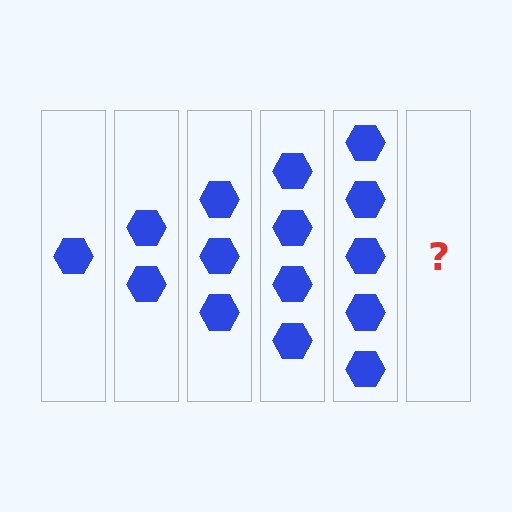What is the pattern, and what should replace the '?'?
The pattern is that each step adds one more hexagon. The '?' should be 6 hexagons.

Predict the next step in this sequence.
The next step is 6 hexagons.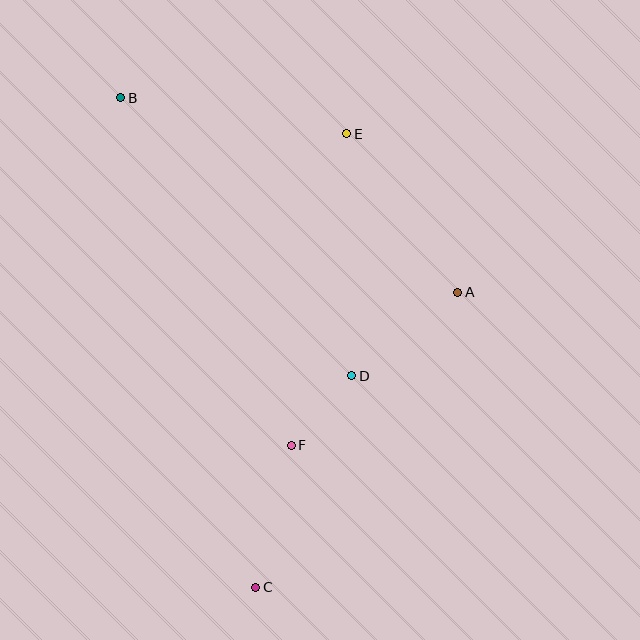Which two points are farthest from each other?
Points B and C are farthest from each other.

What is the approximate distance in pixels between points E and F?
The distance between E and F is approximately 316 pixels.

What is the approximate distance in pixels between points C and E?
The distance between C and E is approximately 463 pixels.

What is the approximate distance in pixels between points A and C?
The distance between A and C is approximately 358 pixels.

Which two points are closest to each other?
Points D and F are closest to each other.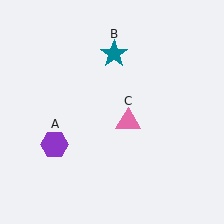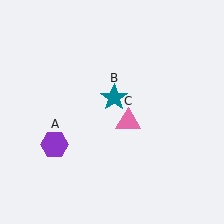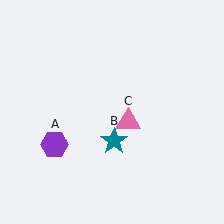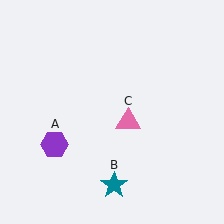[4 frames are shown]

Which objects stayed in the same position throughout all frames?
Purple hexagon (object A) and pink triangle (object C) remained stationary.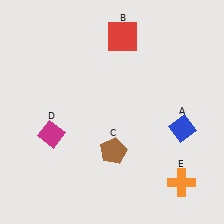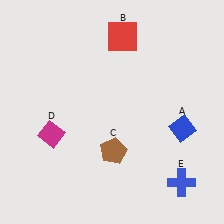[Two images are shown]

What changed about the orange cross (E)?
In Image 1, E is orange. In Image 2, it changed to blue.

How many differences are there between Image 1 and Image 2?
There is 1 difference between the two images.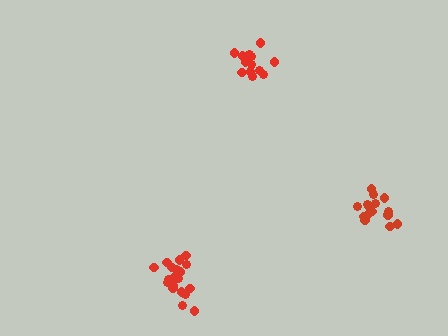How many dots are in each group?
Group 1: 15 dots, Group 2: 19 dots, Group 3: 16 dots (50 total).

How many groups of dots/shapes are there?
There are 3 groups.